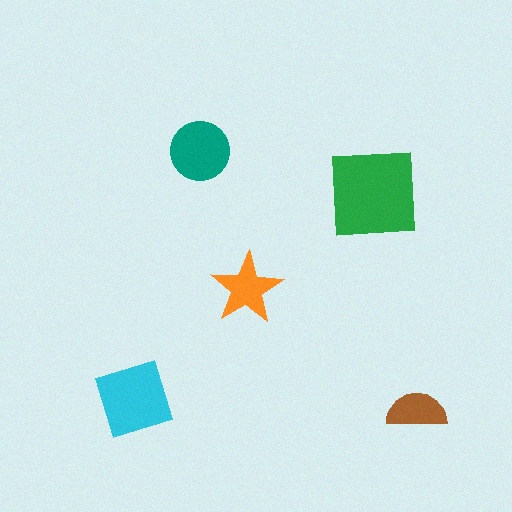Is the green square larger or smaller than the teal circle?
Larger.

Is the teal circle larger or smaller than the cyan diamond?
Smaller.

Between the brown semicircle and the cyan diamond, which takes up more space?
The cyan diamond.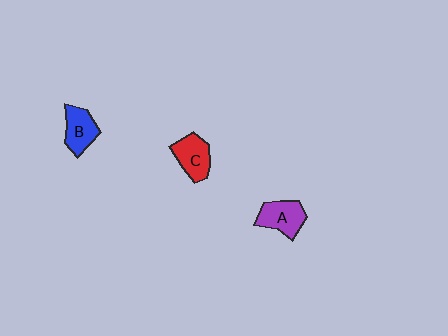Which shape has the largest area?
Shape A (purple).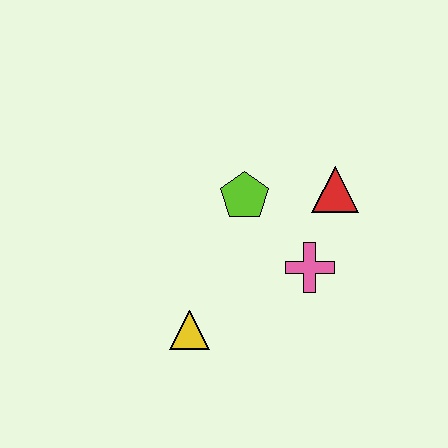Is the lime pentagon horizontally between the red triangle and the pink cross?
No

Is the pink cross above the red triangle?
No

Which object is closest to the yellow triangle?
The pink cross is closest to the yellow triangle.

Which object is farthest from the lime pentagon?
The yellow triangle is farthest from the lime pentagon.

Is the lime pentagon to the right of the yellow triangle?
Yes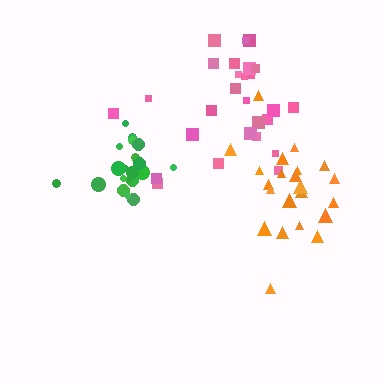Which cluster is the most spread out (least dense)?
Pink.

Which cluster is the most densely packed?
Green.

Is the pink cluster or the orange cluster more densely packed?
Orange.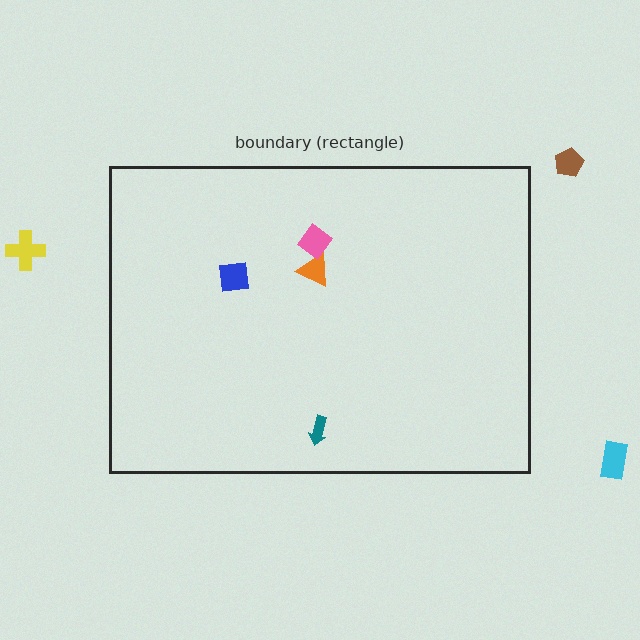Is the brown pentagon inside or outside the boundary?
Outside.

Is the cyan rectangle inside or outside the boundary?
Outside.